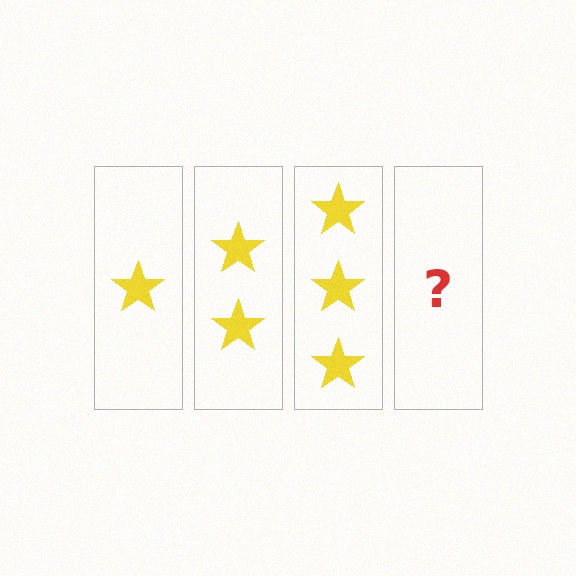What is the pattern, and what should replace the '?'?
The pattern is that each step adds one more star. The '?' should be 4 stars.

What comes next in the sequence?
The next element should be 4 stars.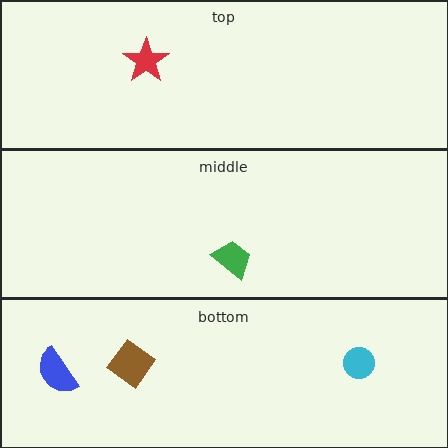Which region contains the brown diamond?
The bottom region.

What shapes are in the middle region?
The green trapezoid.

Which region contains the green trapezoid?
The middle region.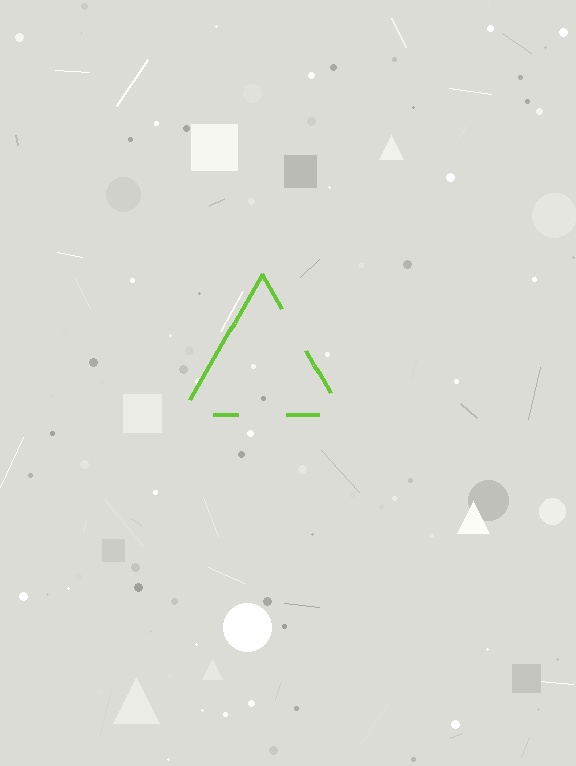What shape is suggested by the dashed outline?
The dashed outline suggests a triangle.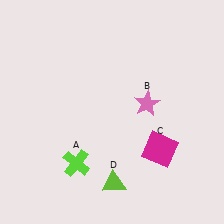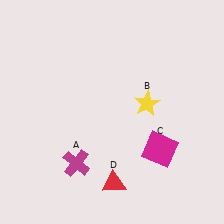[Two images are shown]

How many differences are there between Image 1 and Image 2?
There are 3 differences between the two images.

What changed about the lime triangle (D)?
In Image 1, D is lime. In Image 2, it changed to red.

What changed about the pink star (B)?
In Image 1, B is pink. In Image 2, it changed to yellow.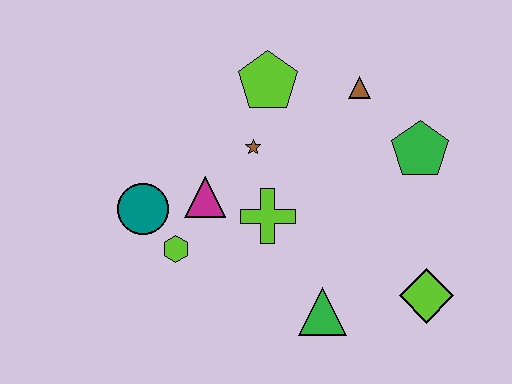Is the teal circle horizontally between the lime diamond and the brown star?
No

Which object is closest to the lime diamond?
The green triangle is closest to the lime diamond.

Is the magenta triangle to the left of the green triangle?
Yes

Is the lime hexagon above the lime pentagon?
No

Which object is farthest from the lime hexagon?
The green pentagon is farthest from the lime hexagon.